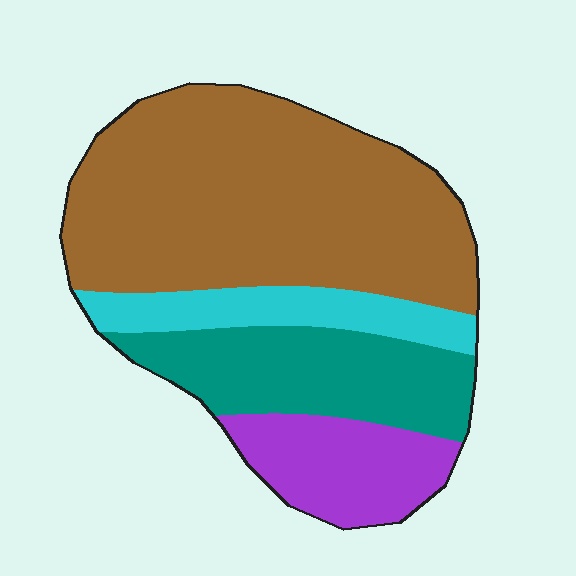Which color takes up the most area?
Brown, at roughly 55%.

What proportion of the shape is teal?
Teal takes up less than a quarter of the shape.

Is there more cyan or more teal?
Teal.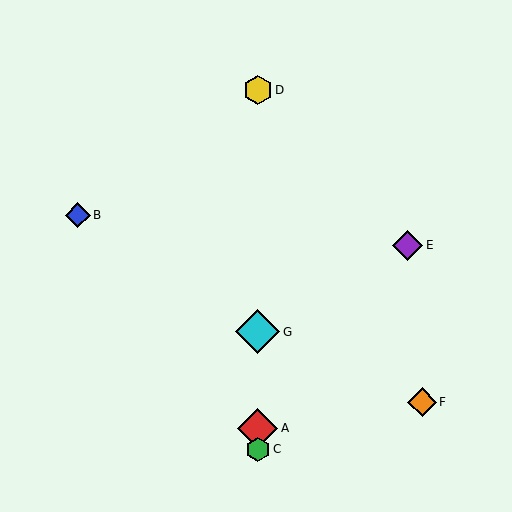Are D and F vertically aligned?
No, D is at x≈258 and F is at x≈422.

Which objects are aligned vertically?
Objects A, C, D, G are aligned vertically.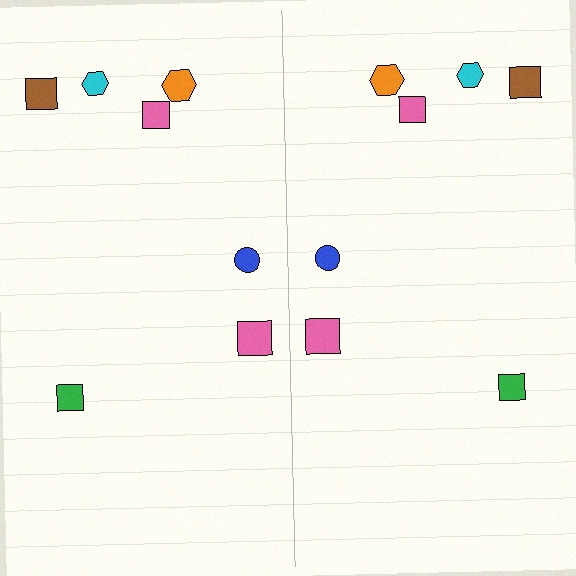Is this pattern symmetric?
Yes, this pattern has bilateral (reflection) symmetry.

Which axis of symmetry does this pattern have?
The pattern has a vertical axis of symmetry running through the center of the image.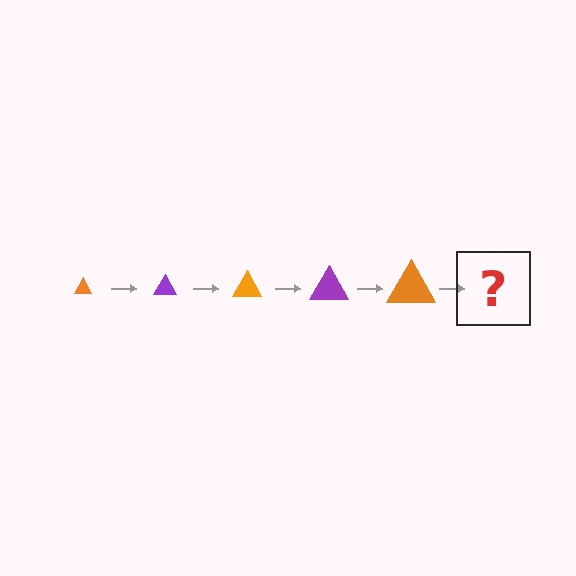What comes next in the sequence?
The next element should be a purple triangle, larger than the previous one.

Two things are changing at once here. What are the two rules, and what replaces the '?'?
The two rules are that the triangle grows larger each step and the color cycles through orange and purple. The '?' should be a purple triangle, larger than the previous one.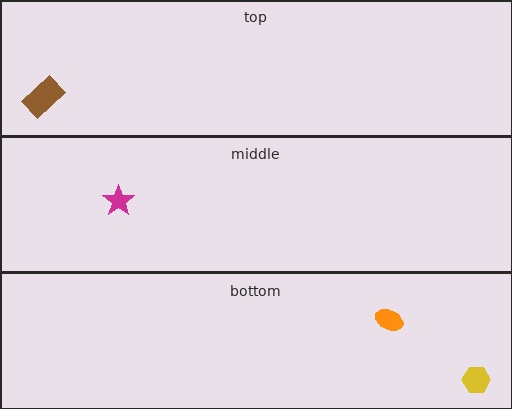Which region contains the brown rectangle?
The top region.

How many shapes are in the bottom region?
2.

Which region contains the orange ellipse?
The bottom region.